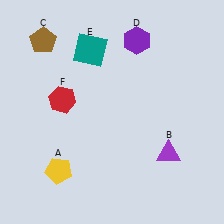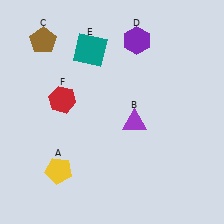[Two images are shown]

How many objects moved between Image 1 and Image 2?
1 object moved between the two images.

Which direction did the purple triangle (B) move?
The purple triangle (B) moved left.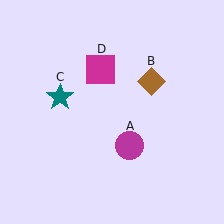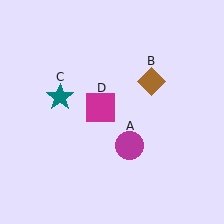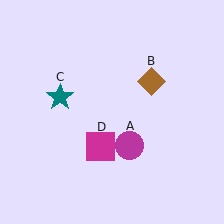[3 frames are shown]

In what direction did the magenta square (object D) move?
The magenta square (object D) moved down.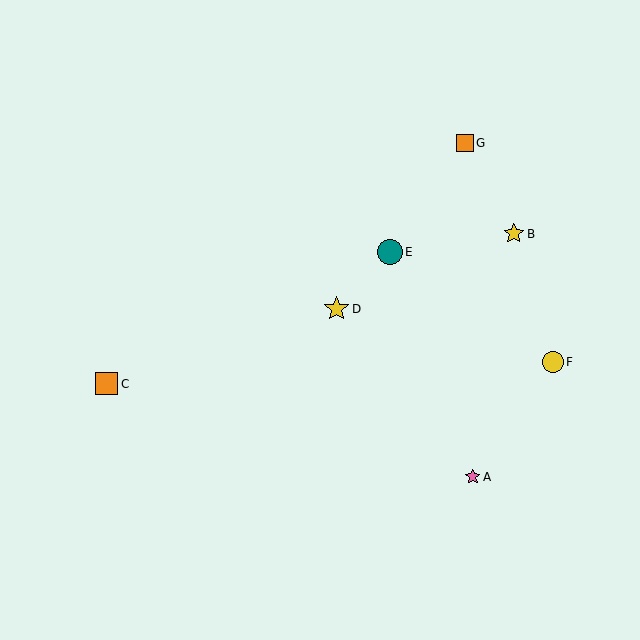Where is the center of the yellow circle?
The center of the yellow circle is at (553, 362).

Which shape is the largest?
The yellow star (labeled D) is the largest.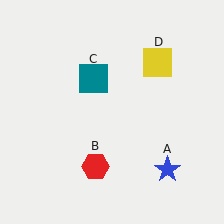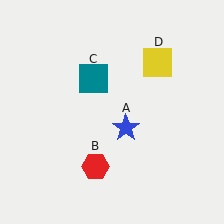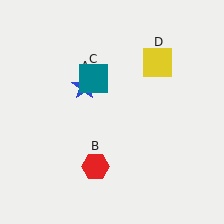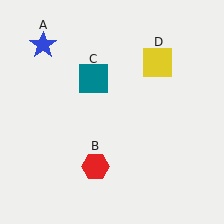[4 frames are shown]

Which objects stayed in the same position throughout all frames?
Red hexagon (object B) and teal square (object C) and yellow square (object D) remained stationary.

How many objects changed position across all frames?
1 object changed position: blue star (object A).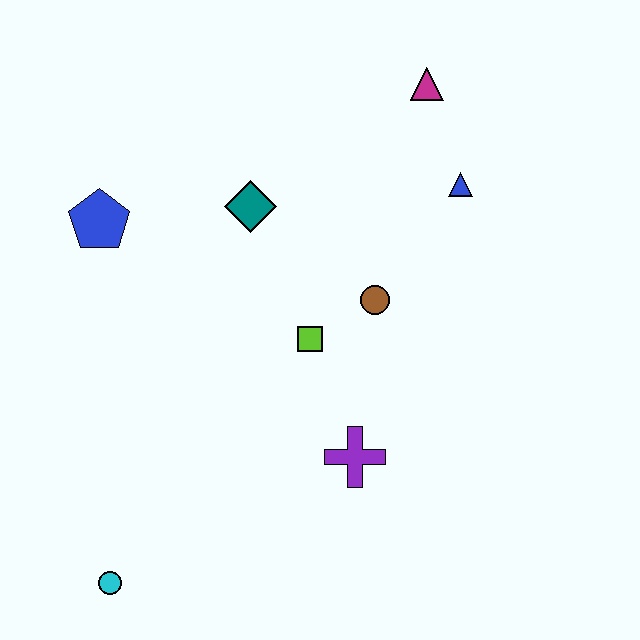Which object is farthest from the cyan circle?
The magenta triangle is farthest from the cyan circle.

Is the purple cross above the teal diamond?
No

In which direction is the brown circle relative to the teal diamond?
The brown circle is to the right of the teal diamond.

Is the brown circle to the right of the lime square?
Yes